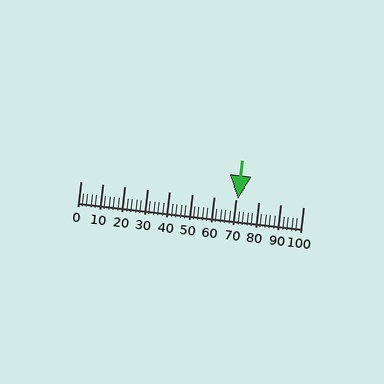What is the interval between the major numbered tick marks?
The major tick marks are spaced 10 units apart.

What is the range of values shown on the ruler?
The ruler shows values from 0 to 100.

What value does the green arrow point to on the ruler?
The green arrow points to approximately 71.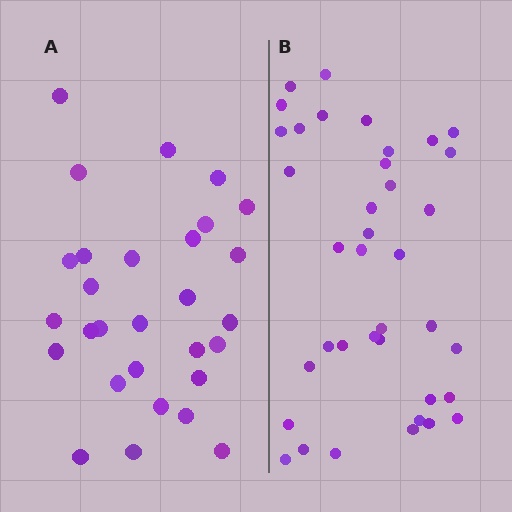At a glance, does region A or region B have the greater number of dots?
Region B (the right region) has more dots.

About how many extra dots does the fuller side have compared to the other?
Region B has roughly 8 or so more dots than region A.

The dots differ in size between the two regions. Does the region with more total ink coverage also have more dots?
No. Region A has more total ink coverage because its dots are larger, but region B actually contains more individual dots. Total area can be misleading — the number of items is what matters here.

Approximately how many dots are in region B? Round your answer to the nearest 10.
About 40 dots. (The exact count is 38, which rounds to 40.)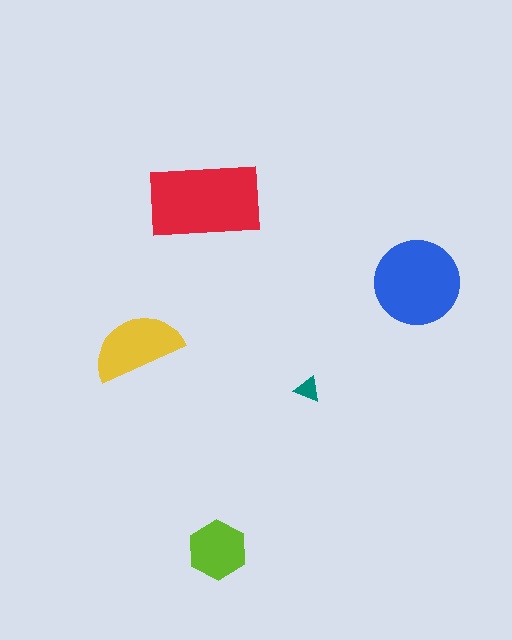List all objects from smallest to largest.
The teal triangle, the lime hexagon, the yellow semicircle, the blue circle, the red rectangle.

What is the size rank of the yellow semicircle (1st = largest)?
3rd.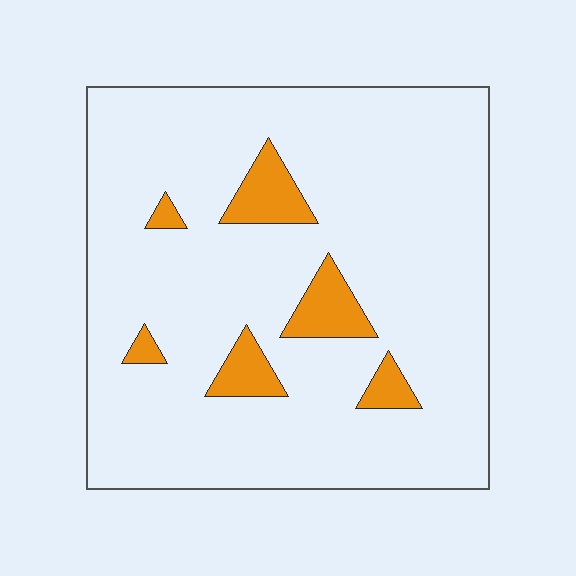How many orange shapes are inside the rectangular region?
6.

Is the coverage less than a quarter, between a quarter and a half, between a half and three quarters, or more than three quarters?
Less than a quarter.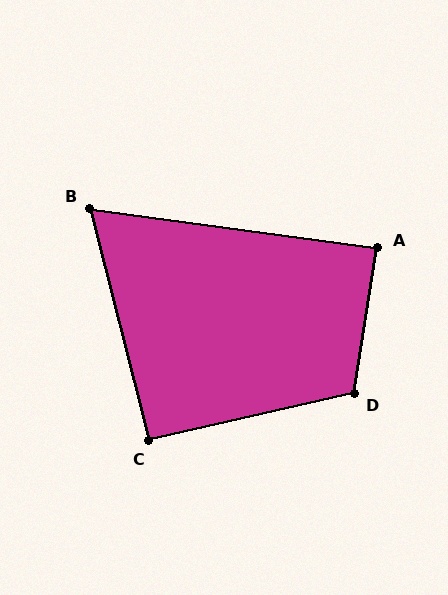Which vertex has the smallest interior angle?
B, at approximately 68 degrees.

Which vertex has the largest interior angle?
D, at approximately 112 degrees.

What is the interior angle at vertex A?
Approximately 89 degrees (approximately right).